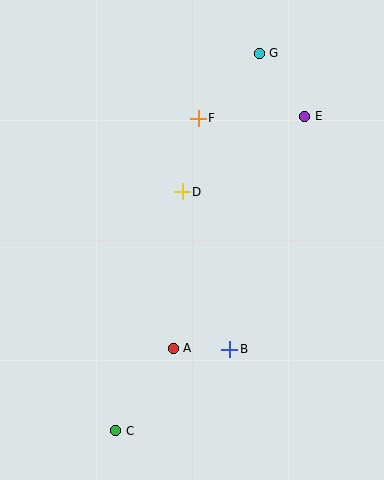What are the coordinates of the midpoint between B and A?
The midpoint between B and A is at (202, 349).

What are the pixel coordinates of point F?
Point F is at (198, 118).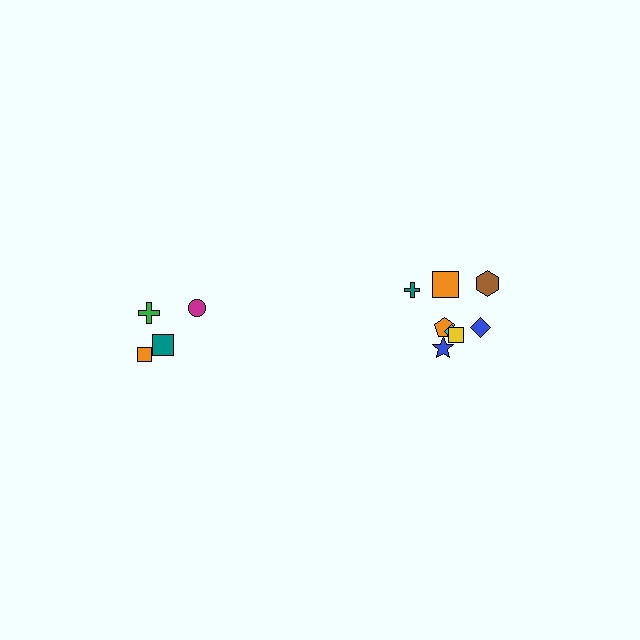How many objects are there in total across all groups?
There are 12 objects.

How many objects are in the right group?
There are 8 objects.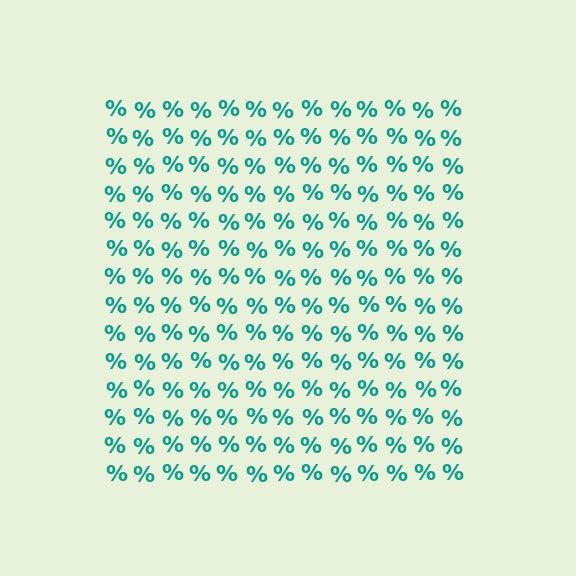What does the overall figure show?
The overall figure shows a square.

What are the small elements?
The small elements are percent signs.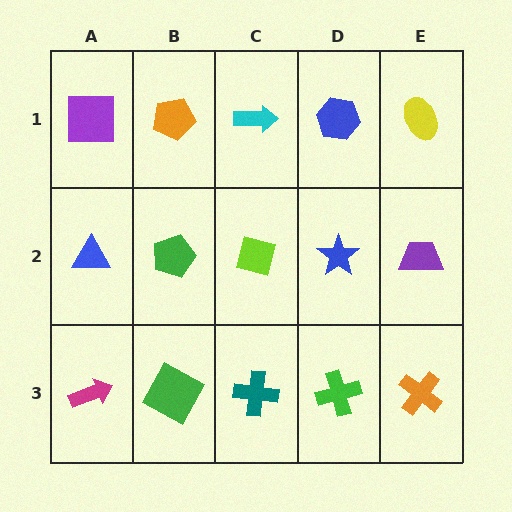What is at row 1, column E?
A yellow ellipse.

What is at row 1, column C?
A cyan arrow.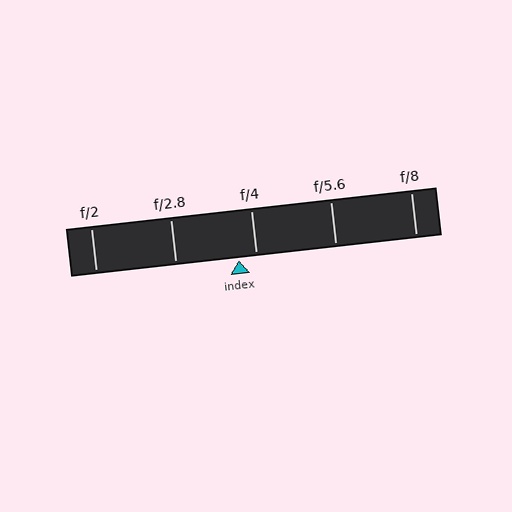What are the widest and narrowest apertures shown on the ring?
The widest aperture shown is f/2 and the narrowest is f/8.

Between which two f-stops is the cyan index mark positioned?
The index mark is between f/2.8 and f/4.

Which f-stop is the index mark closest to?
The index mark is closest to f/4.